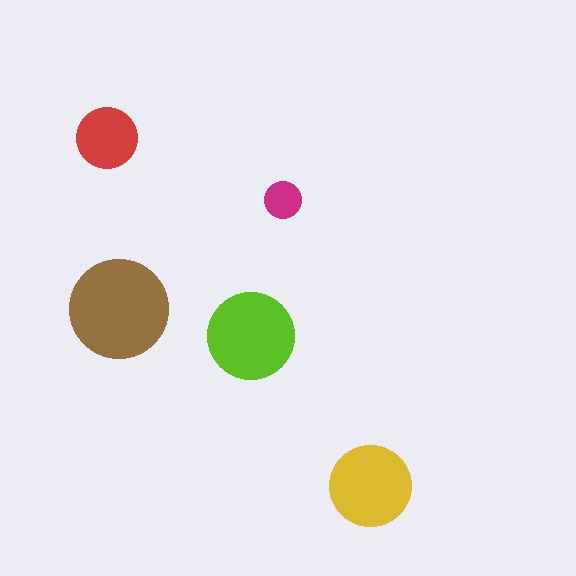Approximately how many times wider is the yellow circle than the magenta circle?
About 2 times wider.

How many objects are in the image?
There are 5 objects in the image.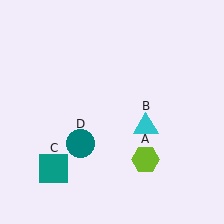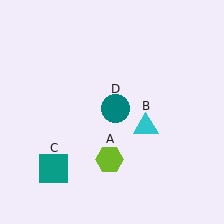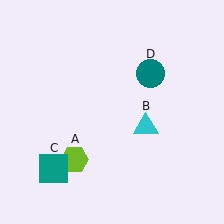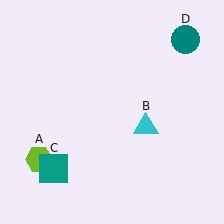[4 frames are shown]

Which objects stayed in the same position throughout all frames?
Cyan triangle (object B) and teal square (object C) remained stationary.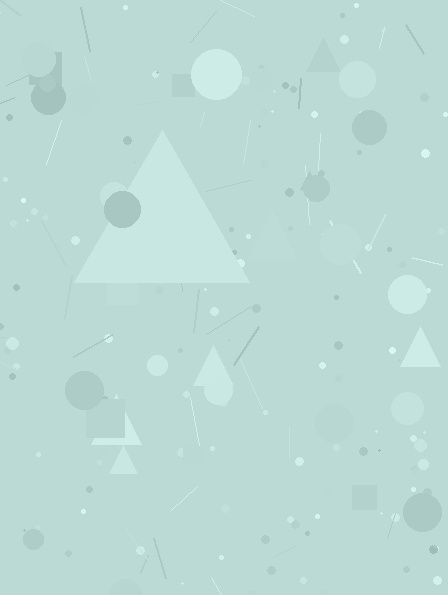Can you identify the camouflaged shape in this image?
The camouflaged shape is a triangle.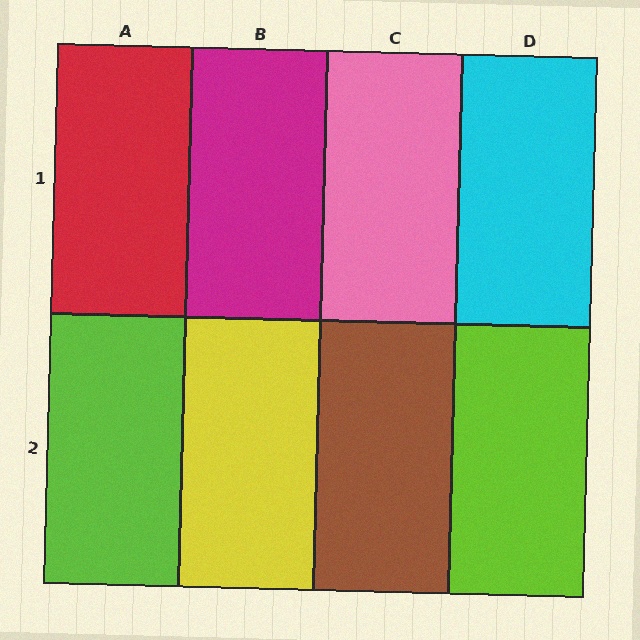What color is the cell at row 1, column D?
Cyan.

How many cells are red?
1 cell is red.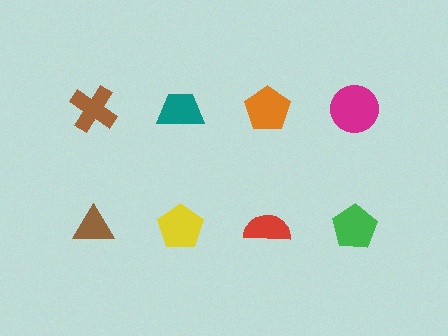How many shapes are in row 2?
4 shapes.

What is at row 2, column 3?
A red semicircle.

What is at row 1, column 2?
A teal trapezoid.